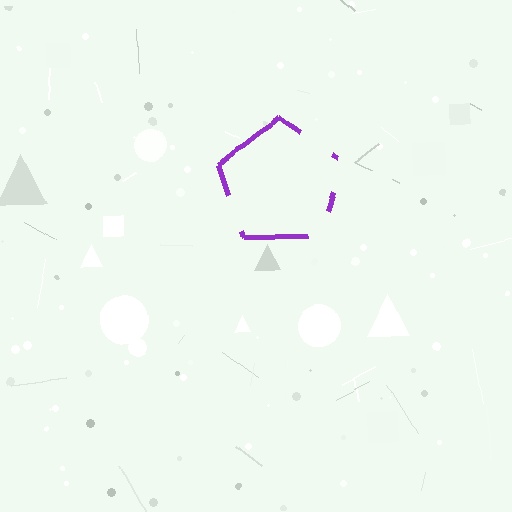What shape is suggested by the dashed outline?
The dashed outline suggests a pentagon.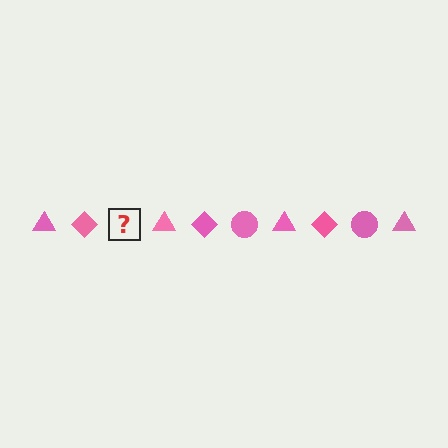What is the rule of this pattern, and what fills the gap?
The rule is that the pattern cycles through triangle, diamond, circle shapes in pink. The gap should be filled with a pink circle.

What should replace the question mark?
The question mark should be replaced with a pink circle.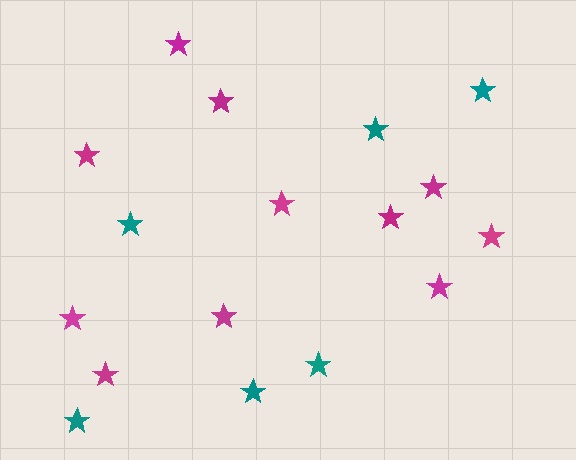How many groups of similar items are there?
There are 2 groups: one group of magenta stars (11) and one group of teal stars (6).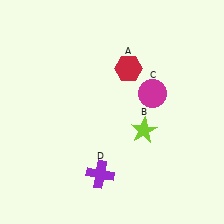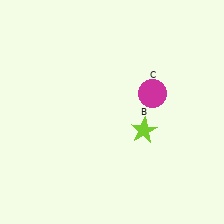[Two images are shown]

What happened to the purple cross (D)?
The purple cross (D) was removed in Image 2. It was in the bottom-left area of Image 1.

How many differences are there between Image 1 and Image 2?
There are 2 differences between the two images.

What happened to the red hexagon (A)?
The red hexagon (A) was removed in Image 2. It was in the top-right area of Image 1.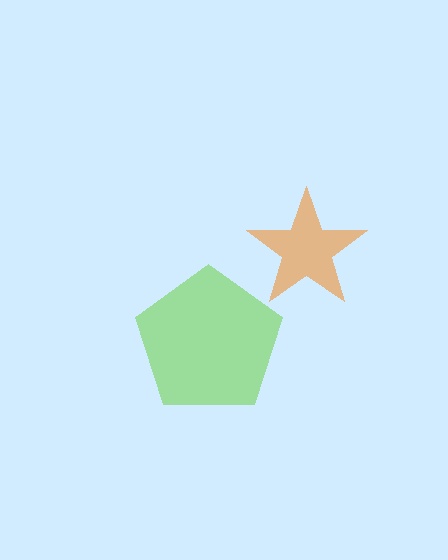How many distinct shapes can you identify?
There are 2 distinct shapes: an orange star, a lime pentagon.